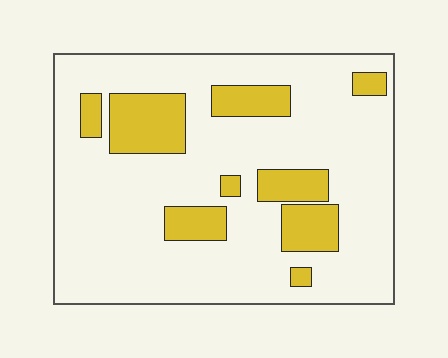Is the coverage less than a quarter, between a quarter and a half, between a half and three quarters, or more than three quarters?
Less than a quarter.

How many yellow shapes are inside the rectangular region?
9.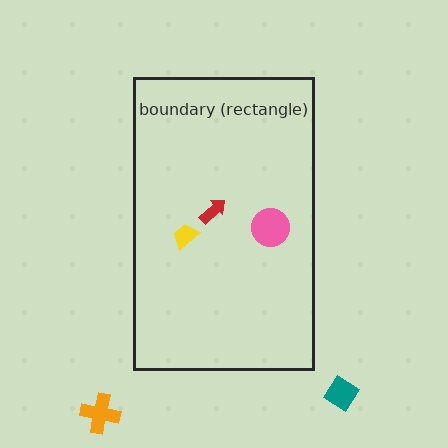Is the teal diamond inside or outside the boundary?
Outside.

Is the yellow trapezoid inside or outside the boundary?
Inside.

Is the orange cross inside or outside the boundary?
Outside.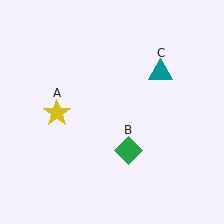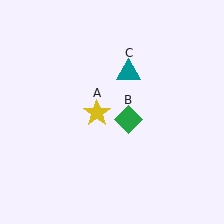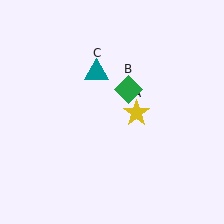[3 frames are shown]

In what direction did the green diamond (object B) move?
The green diamond (object B) moved up.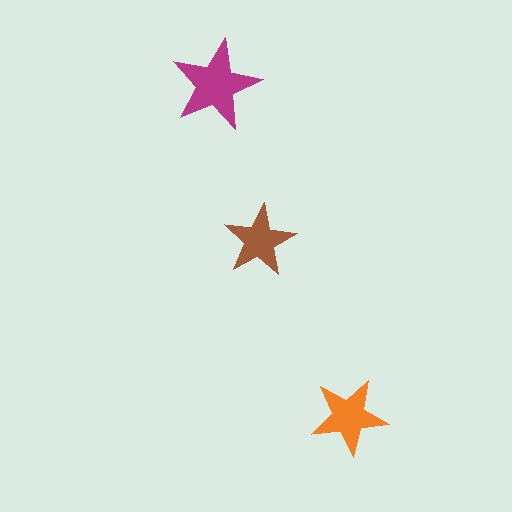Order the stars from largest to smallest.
the magenta one, the orange one, the brown one.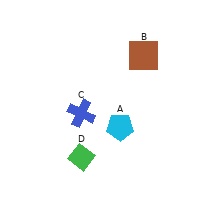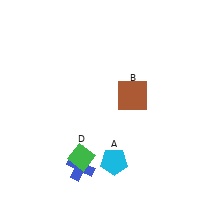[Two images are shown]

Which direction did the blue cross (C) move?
The blue cross (C) moved down.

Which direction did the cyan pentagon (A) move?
The cyan pentagon (A) moved down.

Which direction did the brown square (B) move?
The brown square (B) moved down.